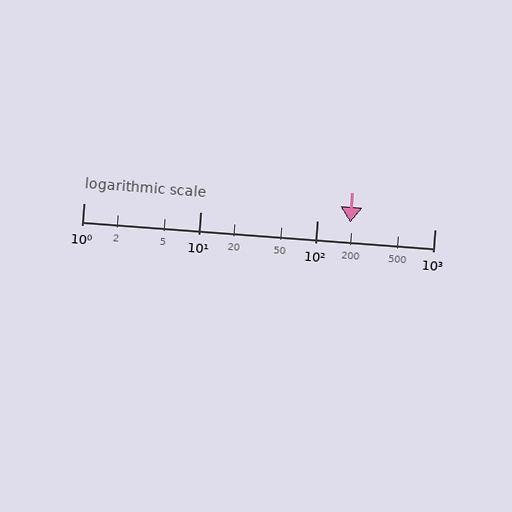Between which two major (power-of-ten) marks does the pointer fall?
The pointer is between 100 and 1000.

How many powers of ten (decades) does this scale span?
The scale spans 3 decades, from 1 to 1000.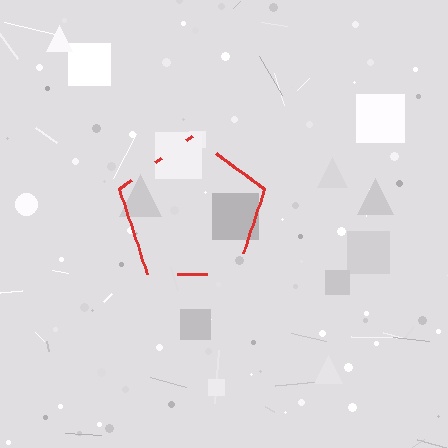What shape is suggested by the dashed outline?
The dashed outline suggests a pentagon.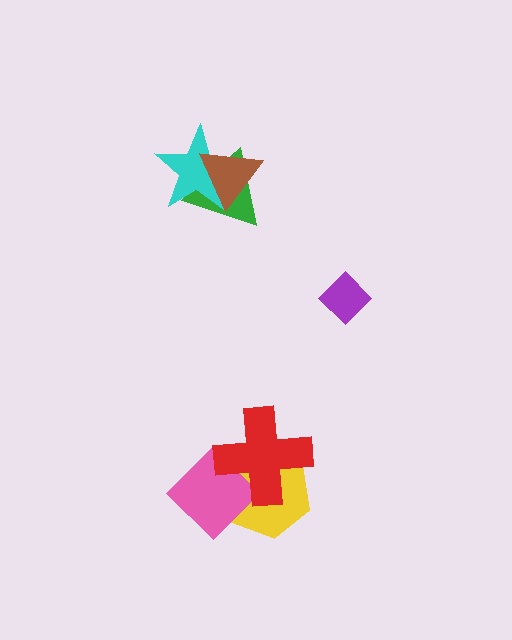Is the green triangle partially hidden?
Yes, it is partially covered by another shape.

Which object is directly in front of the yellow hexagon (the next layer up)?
The pink diamond is directly in front of the yellow hexagon.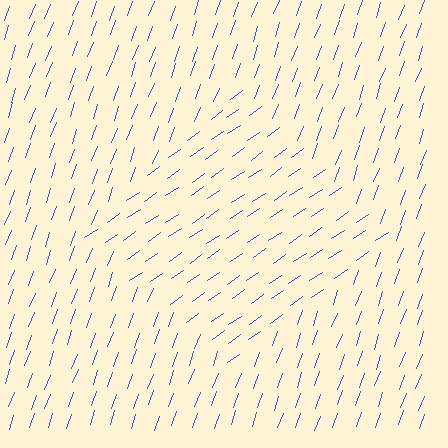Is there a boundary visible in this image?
Yes, there is a texture boundary formed by a change in line orientation.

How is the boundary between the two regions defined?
The boundary is defined purely by a change in line orientation (approximately 35 degrees difference). All lines are the same color and thickness.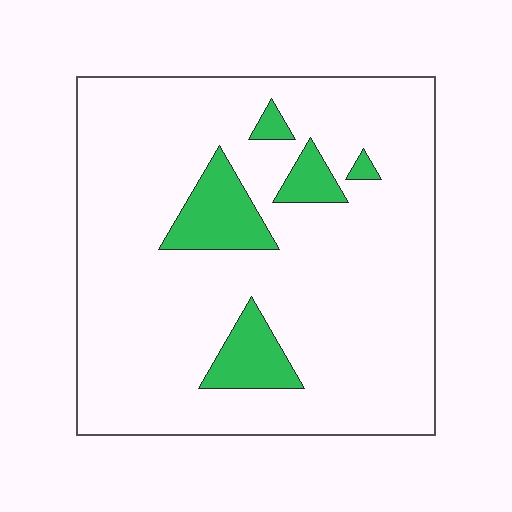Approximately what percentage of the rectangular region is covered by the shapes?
Approximately 10%.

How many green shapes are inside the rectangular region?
5.